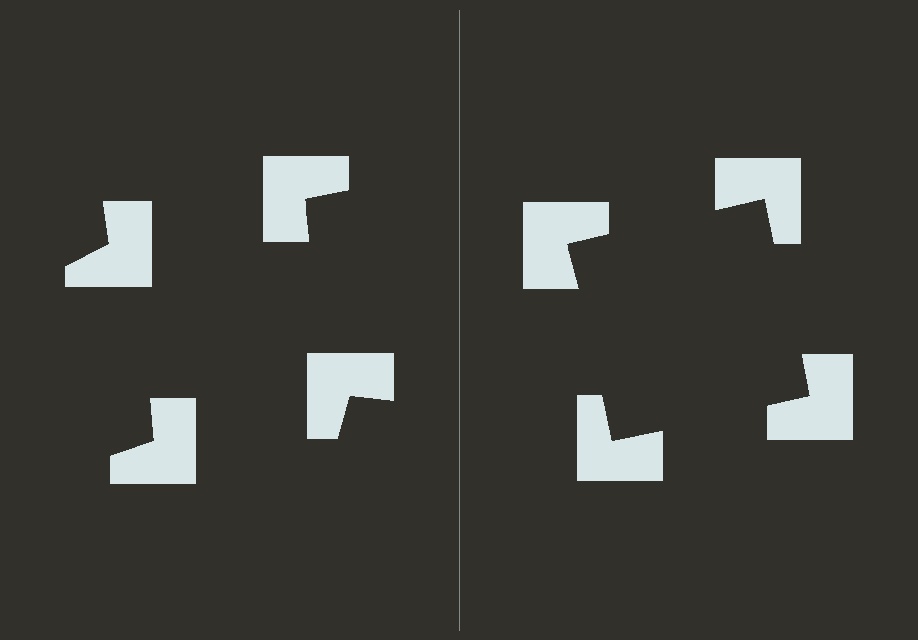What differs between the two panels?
The notched squares are positioned identically on both sides; only the wedge orientations differ. On the right they align to a square; on the left they are misaligned.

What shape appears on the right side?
An illusory square.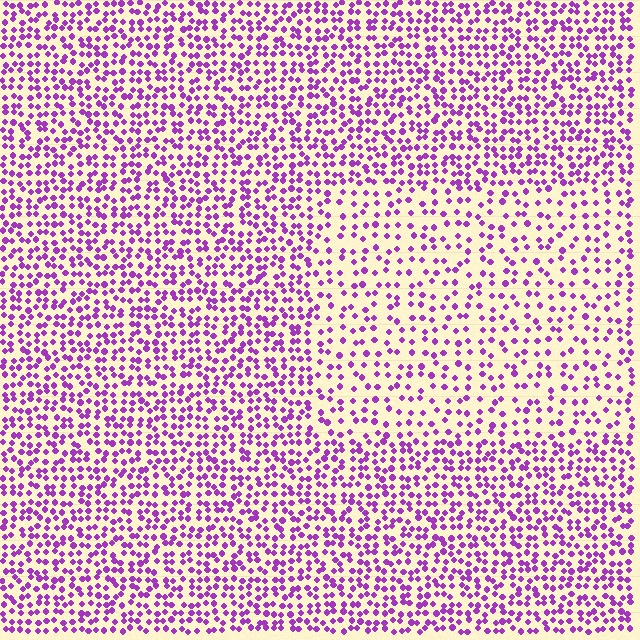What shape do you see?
I see a rectangle.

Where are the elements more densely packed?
The elements are more densely packed outside the rectangle boundary.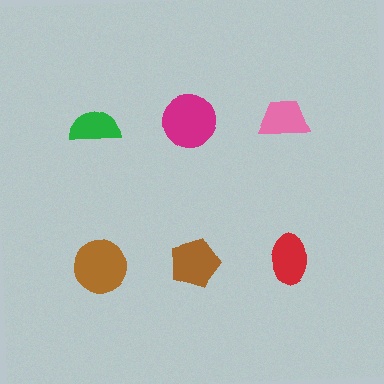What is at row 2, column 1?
A brown circle.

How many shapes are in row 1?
3 shapes.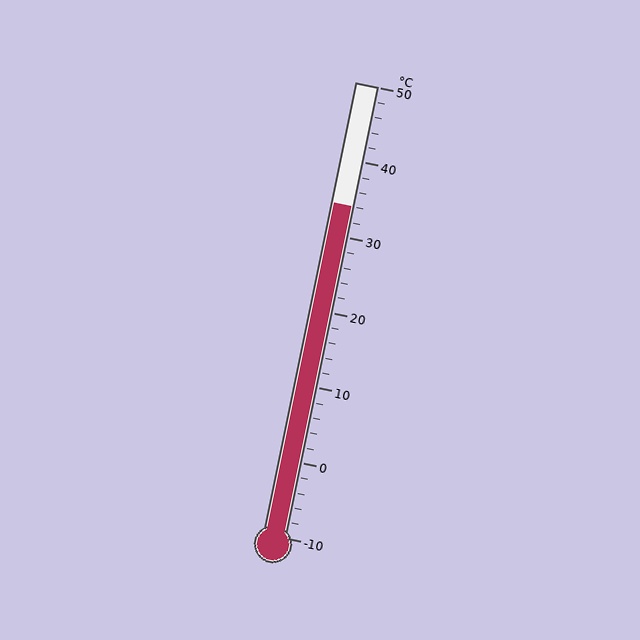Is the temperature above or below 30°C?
The temperature is above 30°C.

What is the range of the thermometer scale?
The thermometer scale ranges from -10°C to 50°C.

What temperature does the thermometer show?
The thermometer shows approximately 34°C.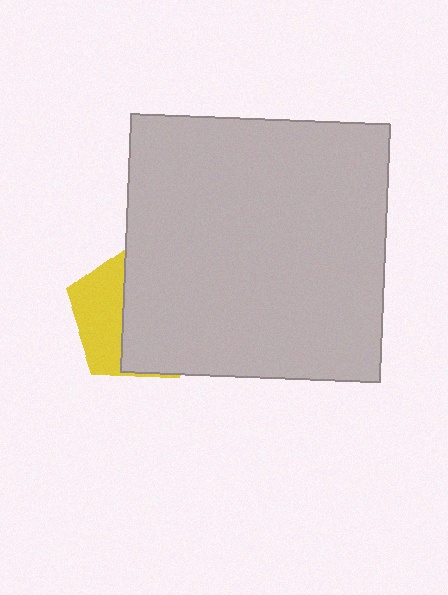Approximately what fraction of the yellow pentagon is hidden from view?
Roughly 64% of the yellow pentagon is hidden behind the light gray square.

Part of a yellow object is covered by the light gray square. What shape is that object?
It is a pentagon.